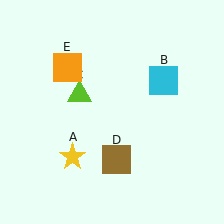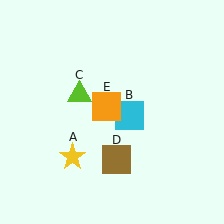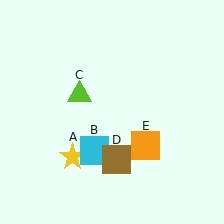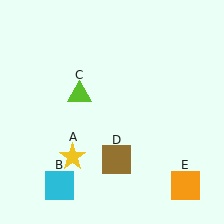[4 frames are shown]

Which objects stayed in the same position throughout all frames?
Yellow star (object A) and lime triangle (object C) and brown square (object D) remained stationary.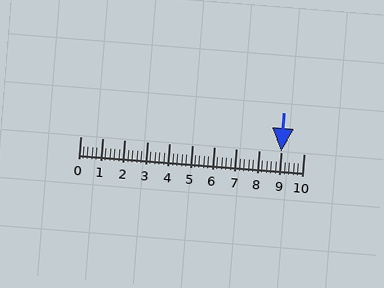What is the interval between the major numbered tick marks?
The major tick marks are spaced 1 units apart.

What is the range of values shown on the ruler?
The ruler shows values from 0 to 10.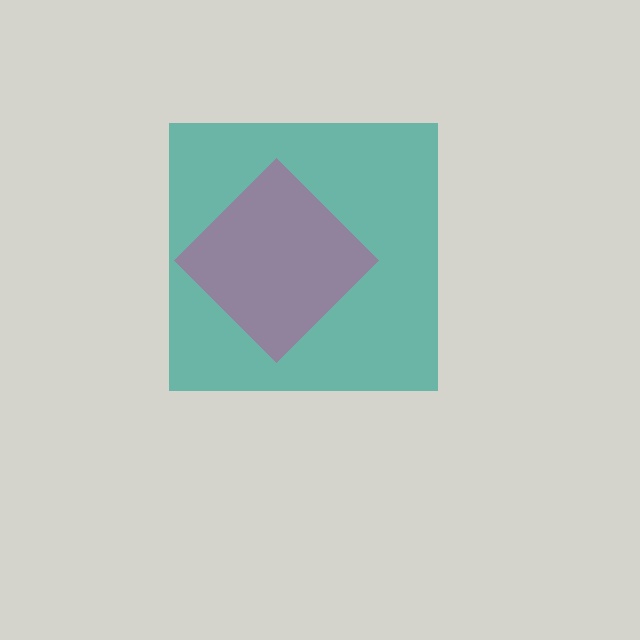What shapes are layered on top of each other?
The layered shapes are: a teal square, a magenta diamond.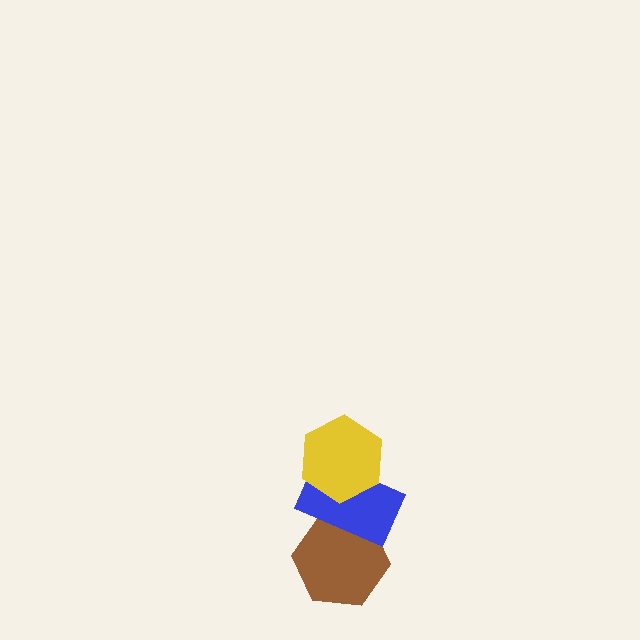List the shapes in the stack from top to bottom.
From top to bottom: the yellow hexagon, the blue rectangle, the brown hexagon.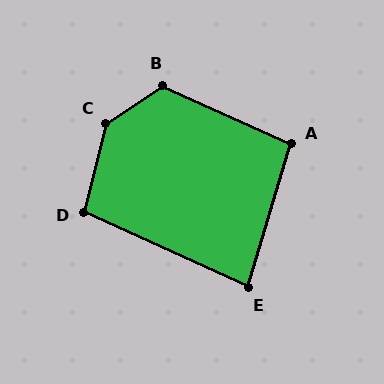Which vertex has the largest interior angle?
C, at approximately 138 degrees.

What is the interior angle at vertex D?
Approximately 100 degrees (obtuse).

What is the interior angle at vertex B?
Approximately 122 degrees (obtuse).